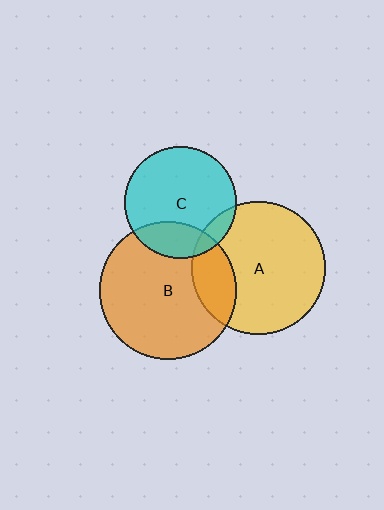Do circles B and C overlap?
Yes.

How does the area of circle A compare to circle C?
Approximately 1.4 times.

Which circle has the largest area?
Circle B (orange).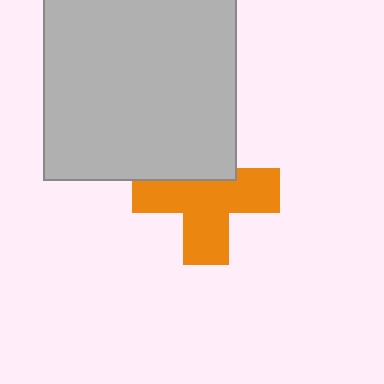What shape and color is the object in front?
The object in front is a light gray square.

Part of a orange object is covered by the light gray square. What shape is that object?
It is a cross.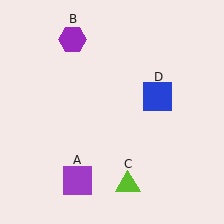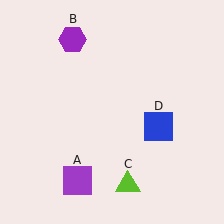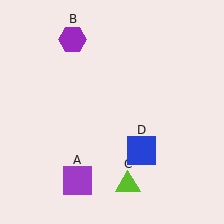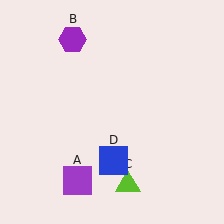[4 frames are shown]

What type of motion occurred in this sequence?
The blue square (object D) rotated clockwise around the center of the scene.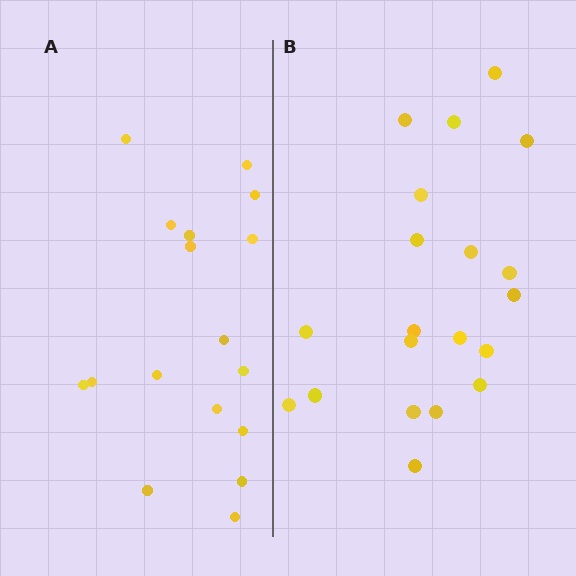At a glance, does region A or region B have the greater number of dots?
Region B (the right region) has more dots.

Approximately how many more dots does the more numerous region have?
Region B has just a few more — roughly 2 or 3 more dots than region A.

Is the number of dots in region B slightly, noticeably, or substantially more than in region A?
Region B has only slightly more — the two regions are fairly close. The ratio is roughly 1.2 to 1.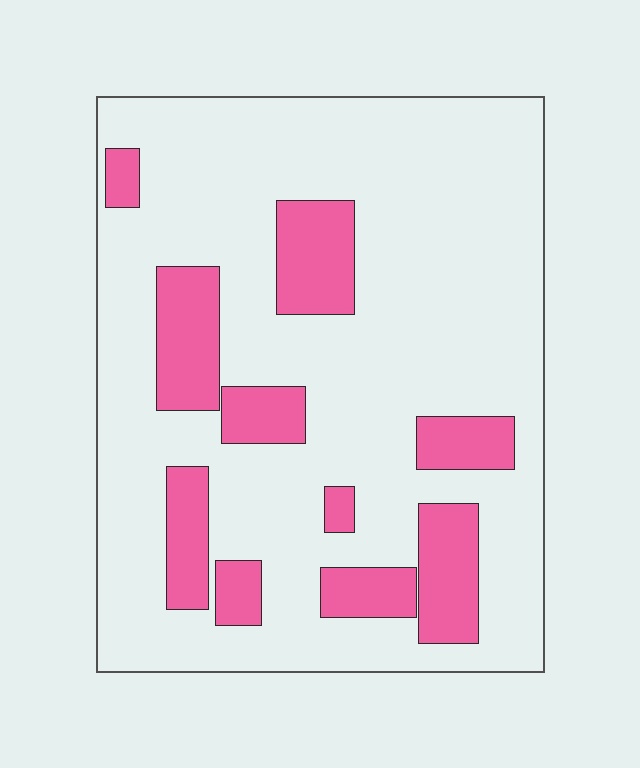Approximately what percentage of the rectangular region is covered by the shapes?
Approximately 20%.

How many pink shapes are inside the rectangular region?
10.